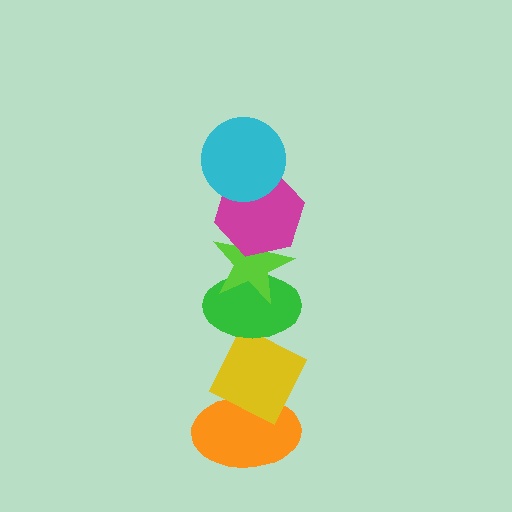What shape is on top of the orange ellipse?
The yellow diamond is on top of the orange ellipse.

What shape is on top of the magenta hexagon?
The cyan circle is on top of the magenta hexagon.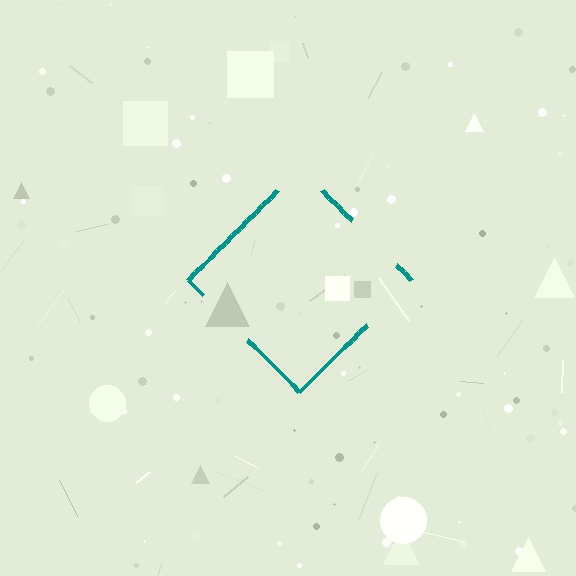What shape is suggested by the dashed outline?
The dashed outline suggests a diamond.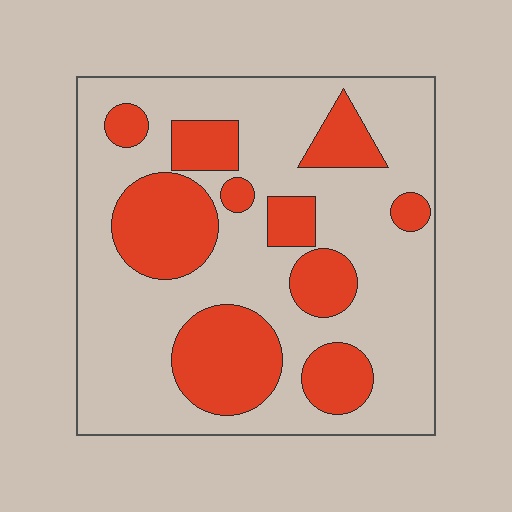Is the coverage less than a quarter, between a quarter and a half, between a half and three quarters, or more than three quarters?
Between a quarter and a half.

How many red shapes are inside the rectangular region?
10.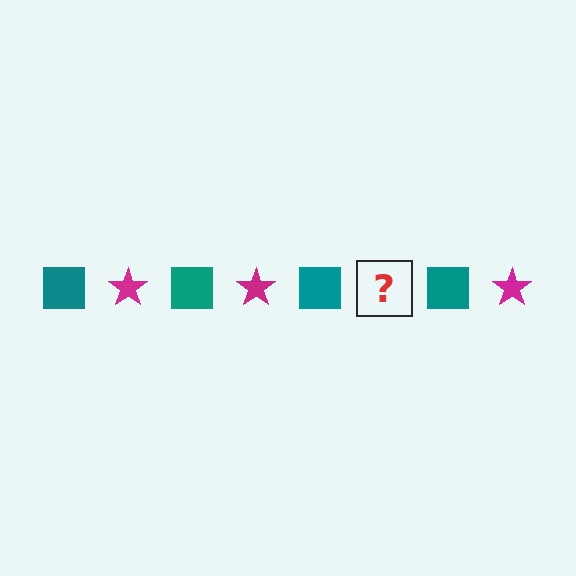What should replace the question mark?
The question mark should be replaced with a magenta star.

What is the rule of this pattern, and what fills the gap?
The rule is that the pattern alternates between teal square and magenta star. The gap should be filled with a magenta star.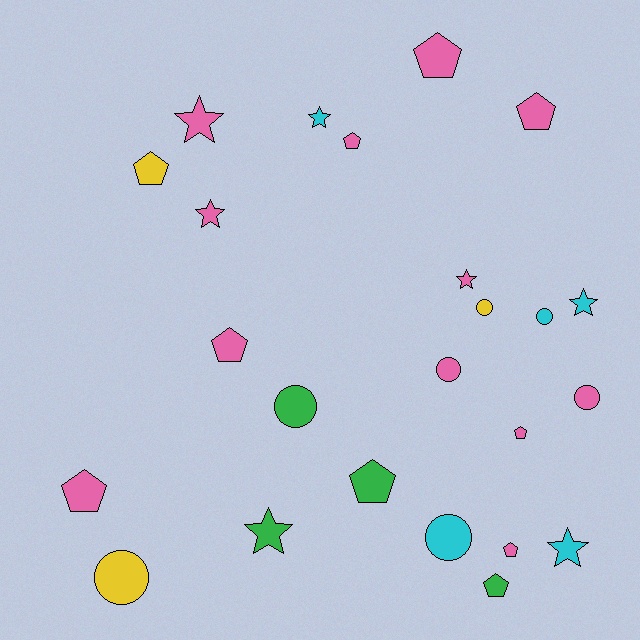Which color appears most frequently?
Pink, with 12 objects.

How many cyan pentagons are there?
There are no cyan pentagons.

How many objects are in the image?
There are 24 objects.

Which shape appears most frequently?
Pentagon, with 10 objects.